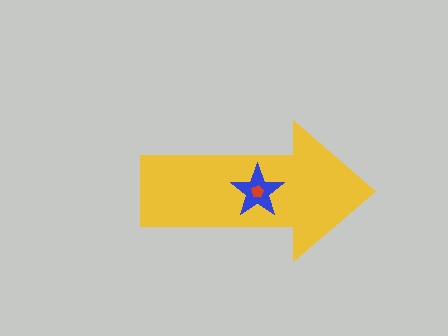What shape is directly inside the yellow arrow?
The blue star.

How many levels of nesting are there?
3.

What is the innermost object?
The red pentagon.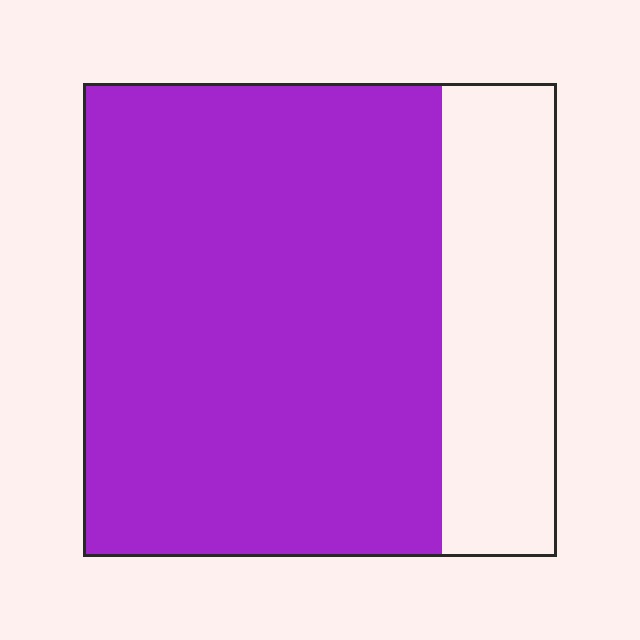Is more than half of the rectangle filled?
Yes.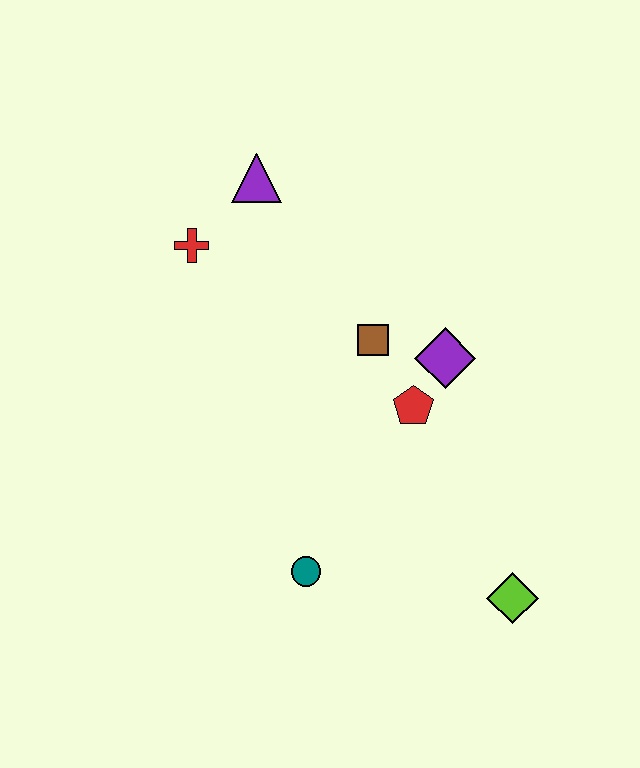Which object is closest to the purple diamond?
The red pentagon is closest to the purple diamond.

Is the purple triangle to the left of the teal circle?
Yes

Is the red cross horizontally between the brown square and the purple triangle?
No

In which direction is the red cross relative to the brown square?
The red cross is to the left of the brown square.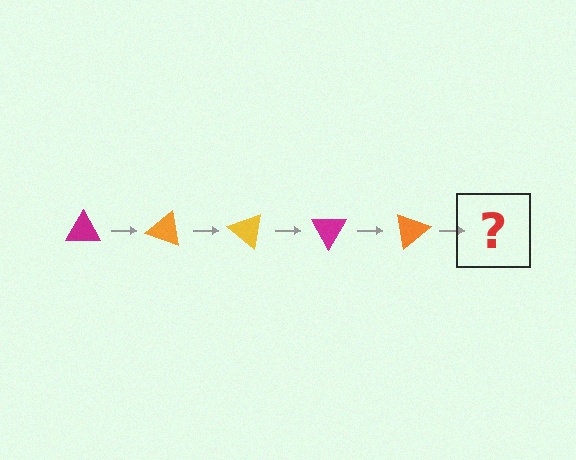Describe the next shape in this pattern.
It should be a yellow triangle, rotated 100 degrees from the start.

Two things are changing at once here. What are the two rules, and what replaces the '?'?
The two rules are that it rotates 20 degrees each step and the color cycles through magenta, orange, and yellow. The '?' should be a yellow triangle, rotated 100 degrees from the start.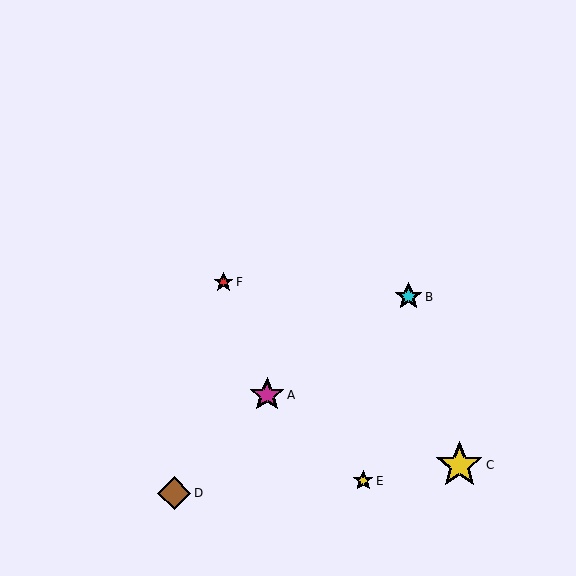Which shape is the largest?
The yellow star (labeled C) is the largest.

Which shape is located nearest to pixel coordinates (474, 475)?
The yellow star (labeled C) at (459, 465) is nearest to that location.